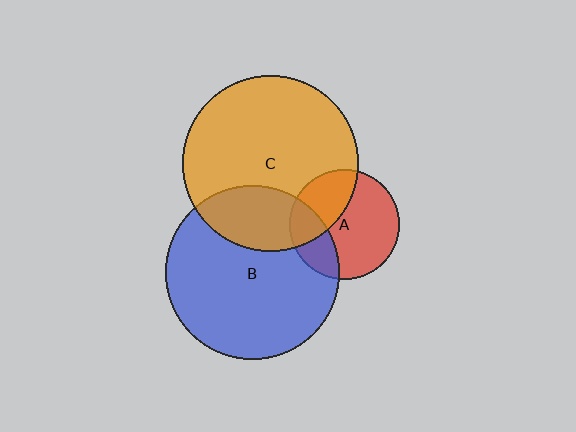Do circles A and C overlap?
Yes.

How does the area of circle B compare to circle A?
Approximately 2.5 times.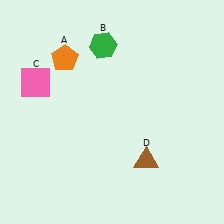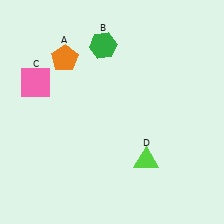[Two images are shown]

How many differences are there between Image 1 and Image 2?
There is 1 difference between the two images.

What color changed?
The triangle (D) changed from brown in Image 1 to lime in Image 2.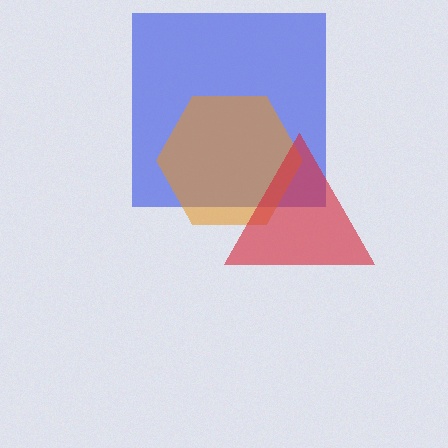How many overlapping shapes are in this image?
There are 3 overlapping shapes in the image.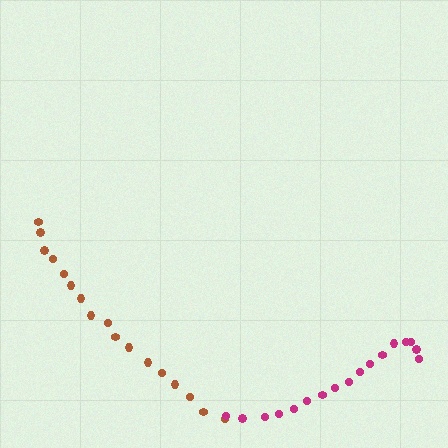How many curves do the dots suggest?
There are 2 distinct paths.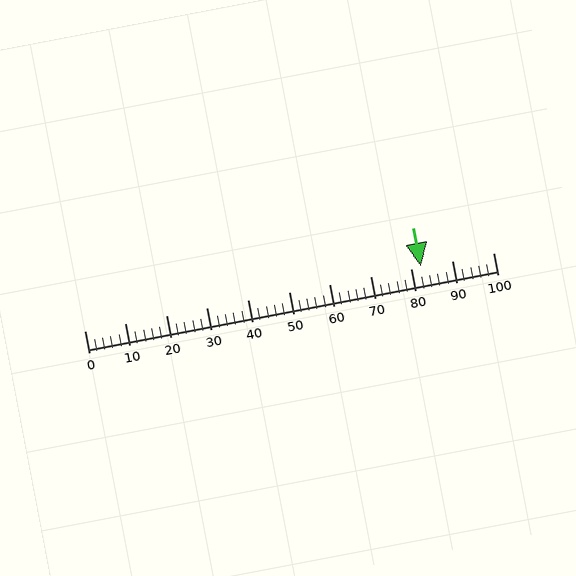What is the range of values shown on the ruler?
The ruler shows values from 0 to 100.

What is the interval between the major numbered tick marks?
The major tick marks are spaced 10 units apart.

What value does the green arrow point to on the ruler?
The green arrow points to approximately 82.